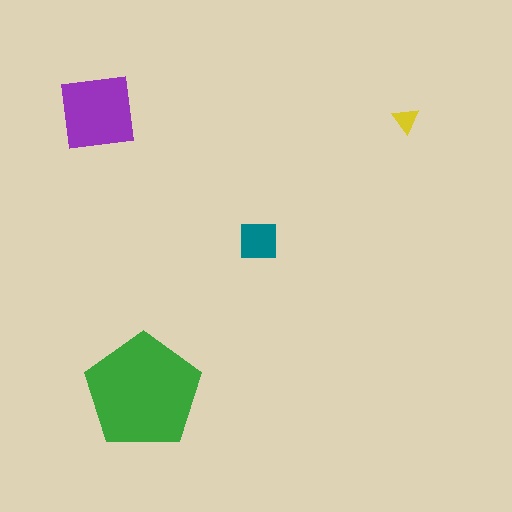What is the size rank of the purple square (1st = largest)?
2nd.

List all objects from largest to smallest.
The green pentagon, the purple square, the teal square, the yellow triangle.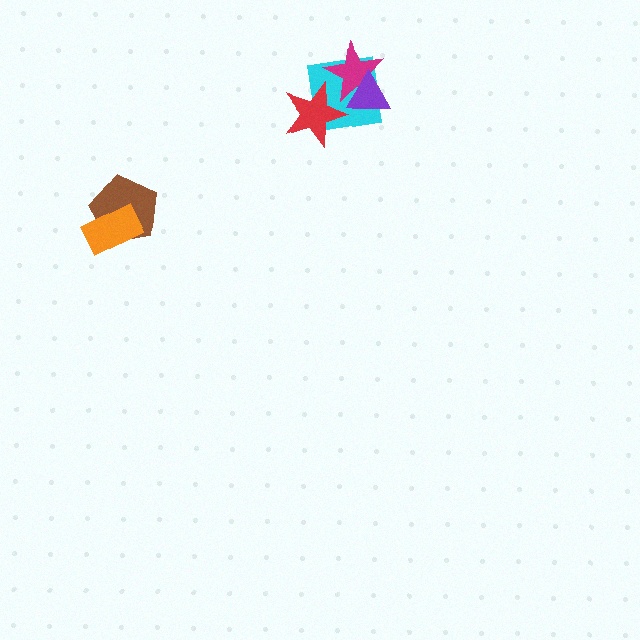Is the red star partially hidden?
No, no other shape covers it.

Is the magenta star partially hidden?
Yes, it is partially covered by another shape.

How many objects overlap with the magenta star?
3 objects overlap with the magenta star.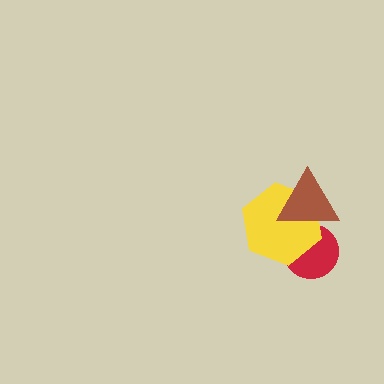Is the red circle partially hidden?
Yes, it is partially covered by another shape.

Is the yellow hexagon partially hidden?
Yes, it is partially covered by another shape.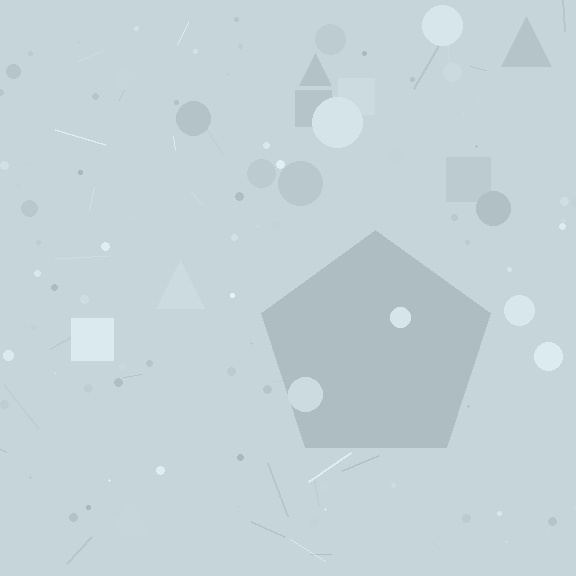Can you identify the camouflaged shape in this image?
The camouflaged shape is a pentagon.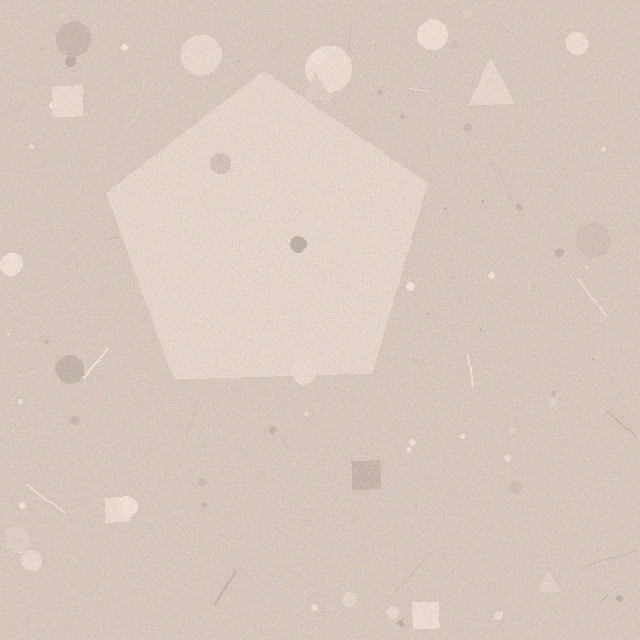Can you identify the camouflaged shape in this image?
The camouflaged shape is a pentagon.